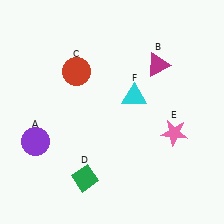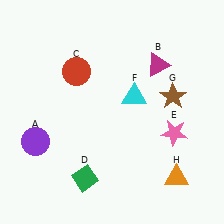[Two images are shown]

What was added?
A brown star (G), an orange triangle (H) were added in Image 2.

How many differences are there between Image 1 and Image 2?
There are 2 differences between the two images.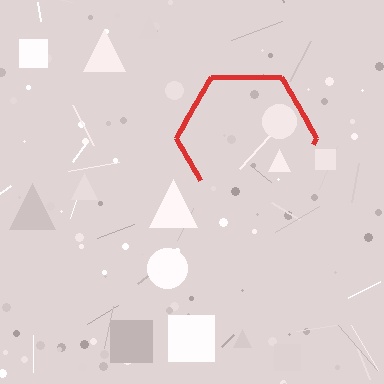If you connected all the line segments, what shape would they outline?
They would outline a hexagon.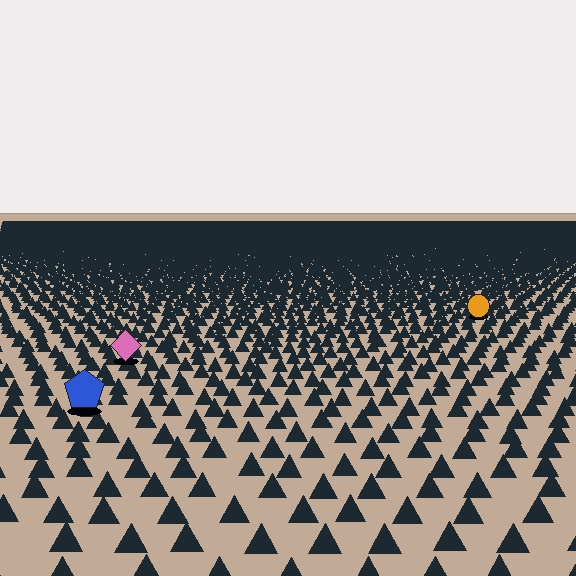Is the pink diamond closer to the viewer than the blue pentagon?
No. The blue pentagon is closer — you can tell from the texture gradient: the ground texture is coarser near it.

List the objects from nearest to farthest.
From nearest to farthest: the blue pentagon, the pink diamond, the orange circle.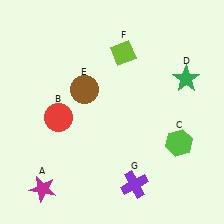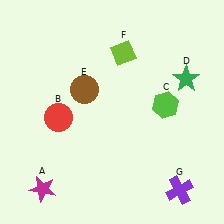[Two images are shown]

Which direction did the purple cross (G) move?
The purple cross (G) moved right.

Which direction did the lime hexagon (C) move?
The lime hexagon (C) moved up.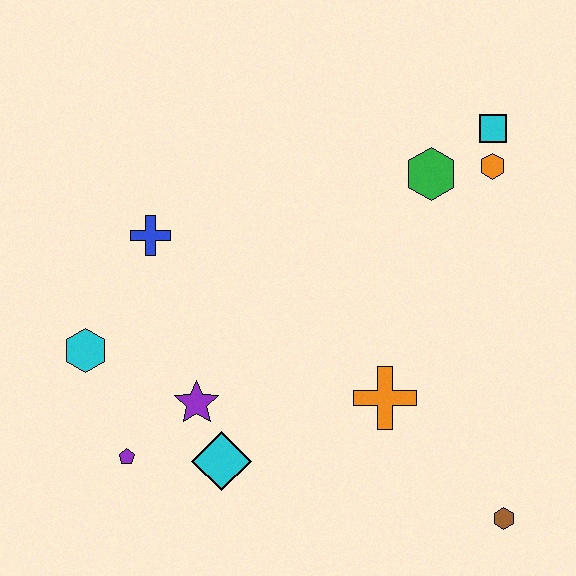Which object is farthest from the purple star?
The cyan square is farthest from the purple star.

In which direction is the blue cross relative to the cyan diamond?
The blue cross is above the cyan diamond.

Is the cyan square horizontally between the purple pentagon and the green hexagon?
No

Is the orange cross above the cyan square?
No